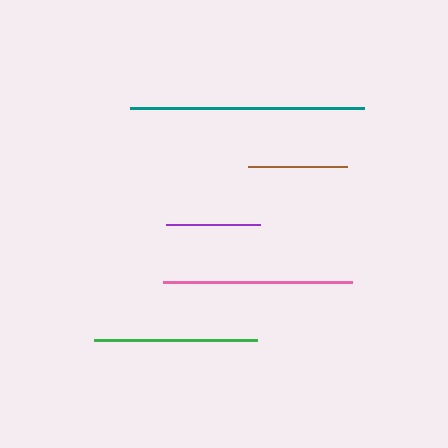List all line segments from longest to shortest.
From longest to shortest: teal, pink, green, brown, purple.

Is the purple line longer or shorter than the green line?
The green line is longer than the purple line.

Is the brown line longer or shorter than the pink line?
The pink line is longer than the brown line.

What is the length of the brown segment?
The brown segment is approximately 99 pixels long.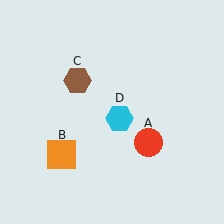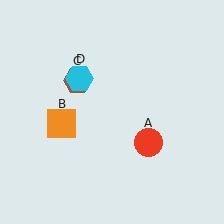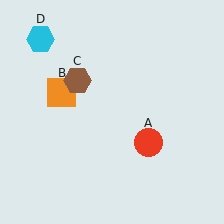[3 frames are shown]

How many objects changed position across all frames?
2 objects changed position: orange square (object B), cyan hexagon (object D).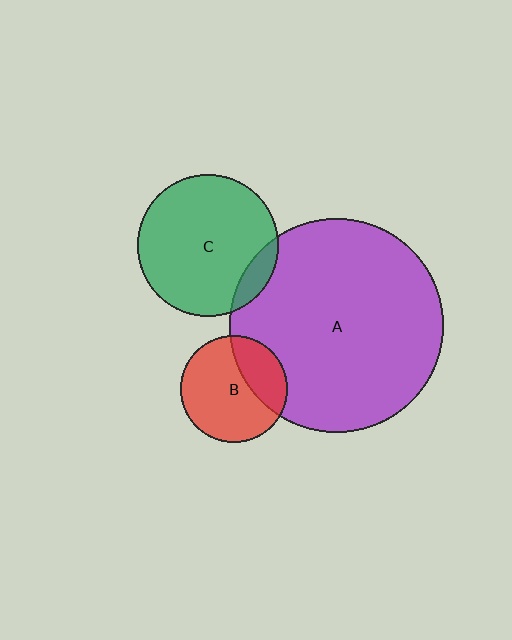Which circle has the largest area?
Circle A (purple).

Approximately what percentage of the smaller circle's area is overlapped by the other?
Approximately 30%.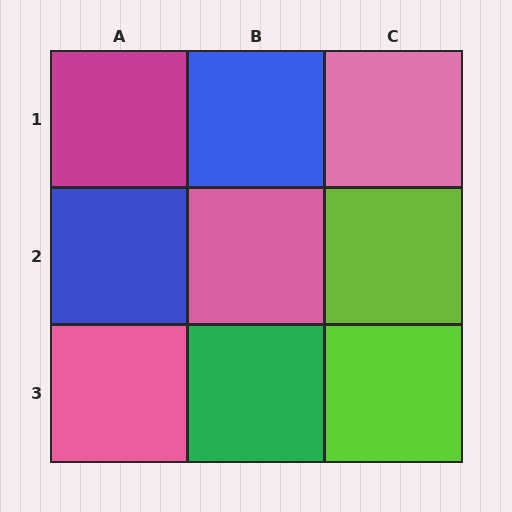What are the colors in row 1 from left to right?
Magenta, blue, pink.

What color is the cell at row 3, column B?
Green.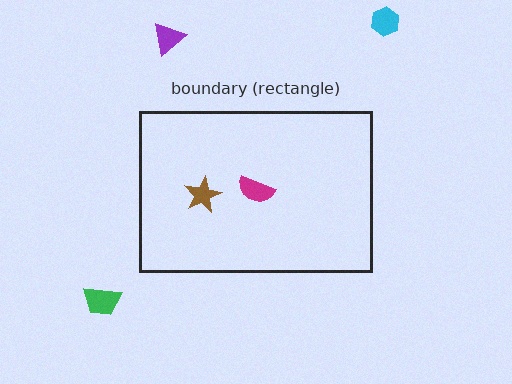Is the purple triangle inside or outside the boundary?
Outside.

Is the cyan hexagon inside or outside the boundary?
Outside.